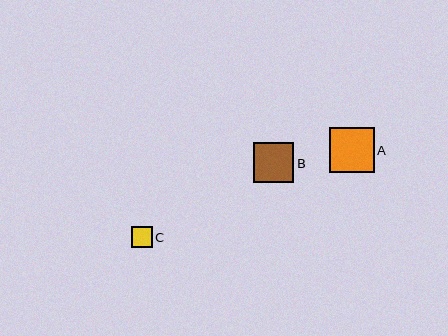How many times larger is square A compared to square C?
Square A is approximately 2.1 times the size of square C.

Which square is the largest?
Square A is the largest with a size of approximately 45 pixels.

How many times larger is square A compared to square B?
Square A is approximately 1.1 times the size of square B.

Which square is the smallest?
Square C is the smallest with a size of approximately 21 pixels.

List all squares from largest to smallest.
From largest to smallest: A, B, C.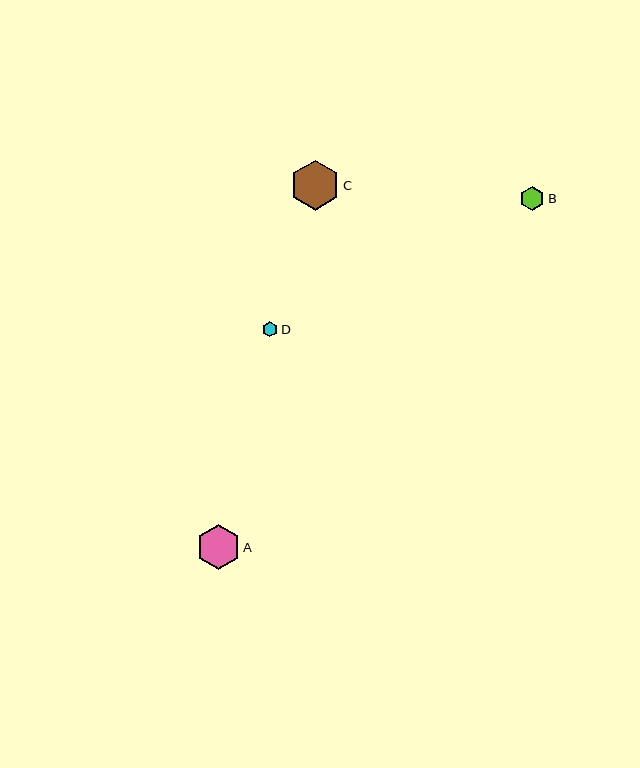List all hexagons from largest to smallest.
From largest to smallest: C, A, B, D.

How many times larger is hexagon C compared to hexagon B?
Hexagon C is approximately 2.0 times the size of hexagon B.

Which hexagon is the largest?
Hexagon C is the largest with a size of approximately 50 pixels.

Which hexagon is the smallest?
Hexagon D is the smallest with a size of approximately 16 pixels.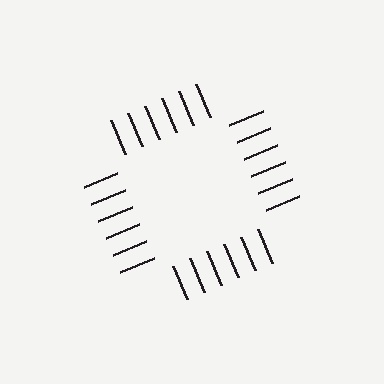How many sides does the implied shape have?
4 sides — the line-ends trace a square.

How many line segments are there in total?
24 — 6 along each of the 4 edges.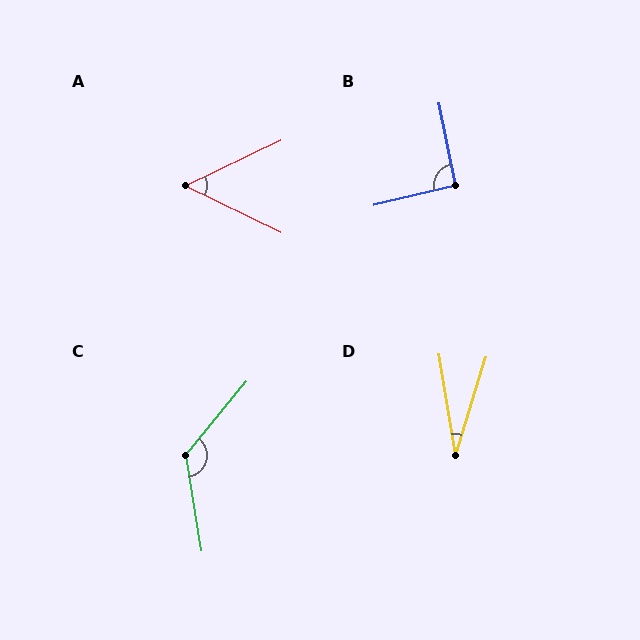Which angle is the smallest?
D, at approximately 27 degrees.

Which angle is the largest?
C, at approximately 131 degrees.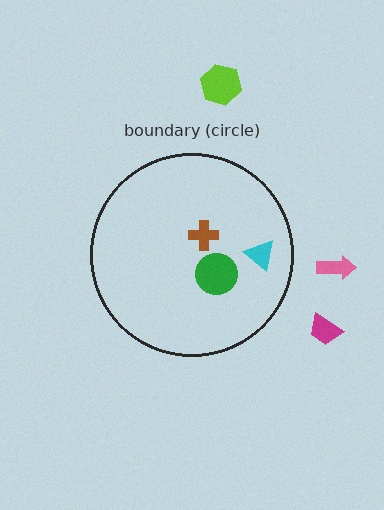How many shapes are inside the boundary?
3 inside, 3 outside.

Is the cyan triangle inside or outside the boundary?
Inside.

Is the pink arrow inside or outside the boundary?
Outside.